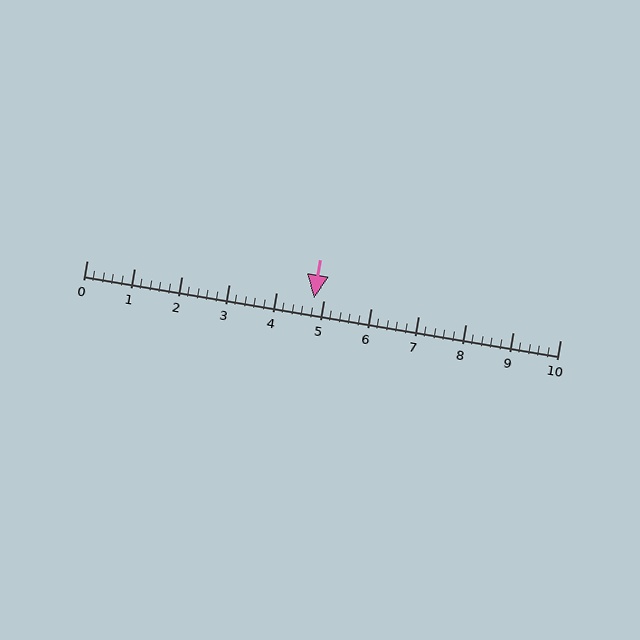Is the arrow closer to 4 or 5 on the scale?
The arrow is closer to 5.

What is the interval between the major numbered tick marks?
The major tick marks are spaced 1 units apart.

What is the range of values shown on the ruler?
The ruler shows values from 0 to 10.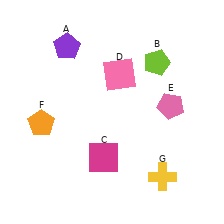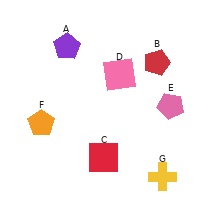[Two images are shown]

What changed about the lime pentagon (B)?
In Image 1, B is lime. In Image 2, it changed to red.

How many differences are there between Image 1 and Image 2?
There are 2 differences between the two images.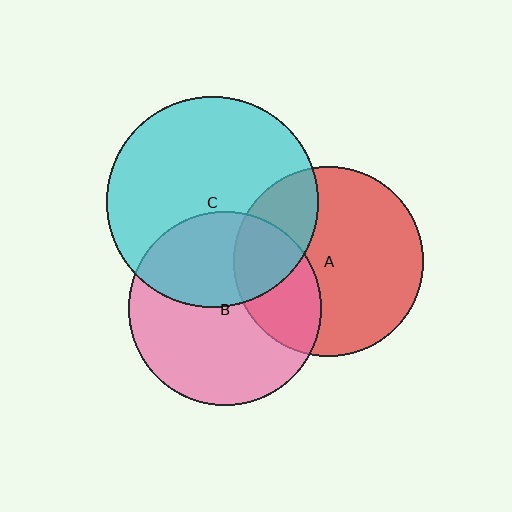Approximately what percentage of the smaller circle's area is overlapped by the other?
Approximately 25%.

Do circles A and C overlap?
Yes.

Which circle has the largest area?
Circle C (cyan).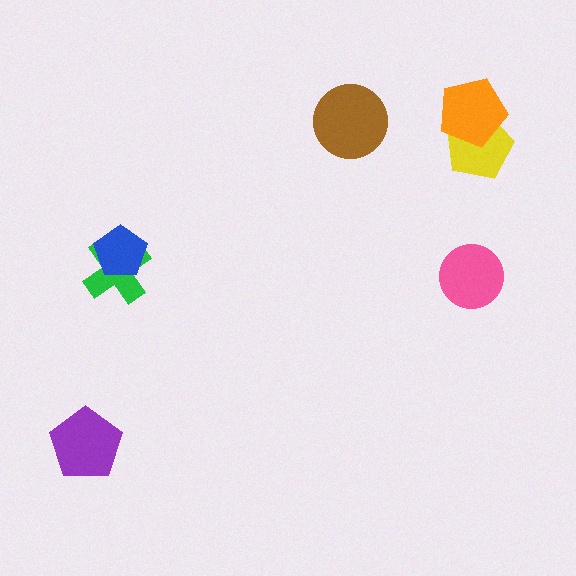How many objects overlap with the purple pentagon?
0 objects overlap with the purple pentagon.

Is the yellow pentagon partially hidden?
Yes, it is partially covered by another shape.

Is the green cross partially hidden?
Yes, it is partially covered by another shape.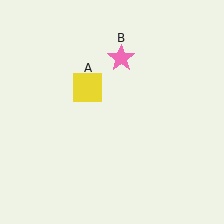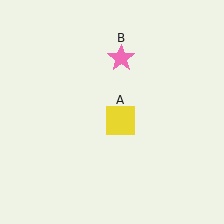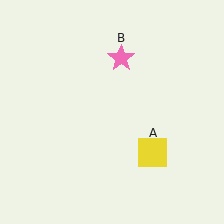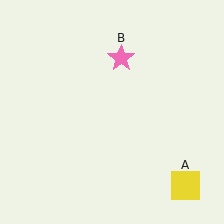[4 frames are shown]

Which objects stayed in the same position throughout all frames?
Pink star (object B) remained stationary.